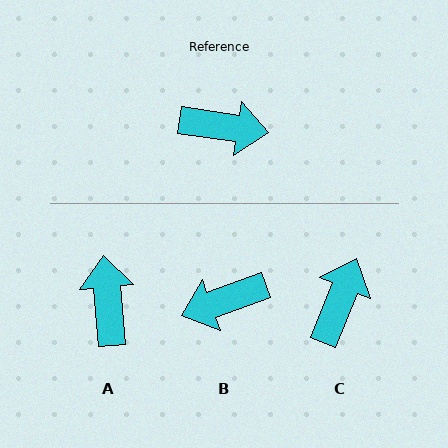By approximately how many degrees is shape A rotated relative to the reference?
Approximately 103 degrees counter-clockwise.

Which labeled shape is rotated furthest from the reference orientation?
B, about 152 degrees away.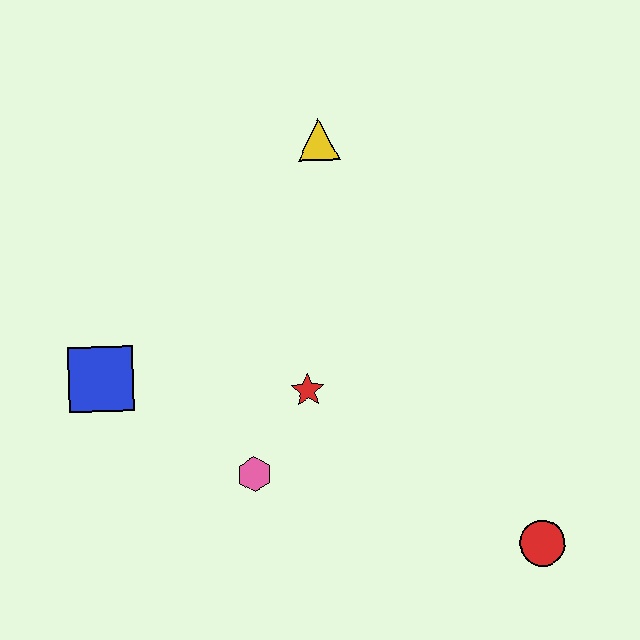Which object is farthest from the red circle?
The blue square is farthest from the red circle.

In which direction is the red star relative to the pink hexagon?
The red star is above the pink hexagon.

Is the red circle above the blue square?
No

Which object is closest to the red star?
The pink hexagon is closest to the red star.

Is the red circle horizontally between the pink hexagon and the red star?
No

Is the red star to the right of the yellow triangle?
No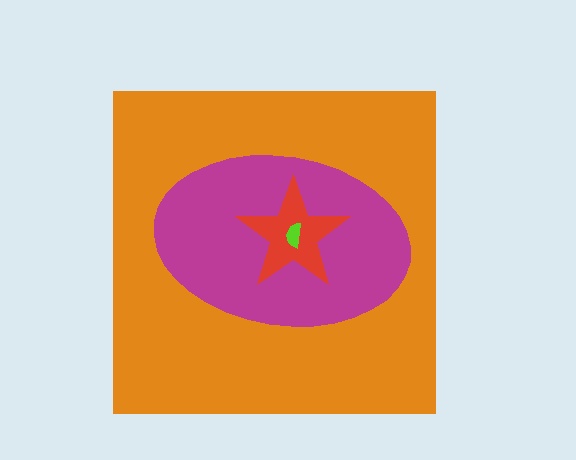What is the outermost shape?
The orange square.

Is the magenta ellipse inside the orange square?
Yes.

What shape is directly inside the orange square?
The magenta ellipse.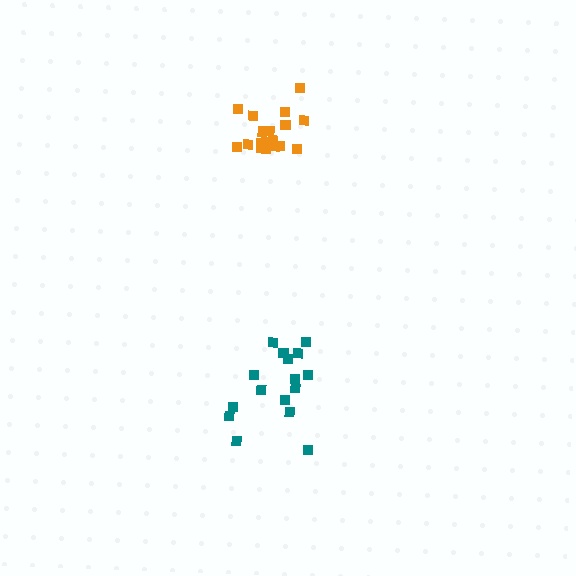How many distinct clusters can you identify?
There are 2 distinct clusters.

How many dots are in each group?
Group 1: 16 dots, Group 2: 19 dots (35 total).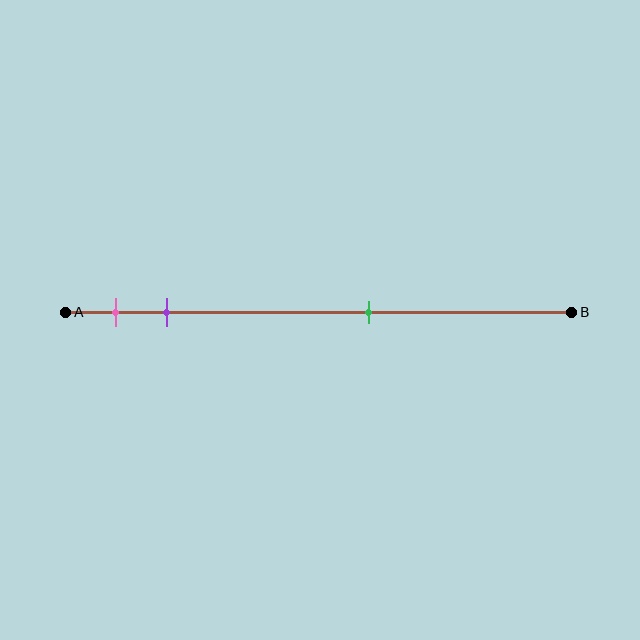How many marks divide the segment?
There are 3 marks dividing the segment.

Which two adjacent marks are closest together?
The pink and purple marks are the closest adjacent pair.